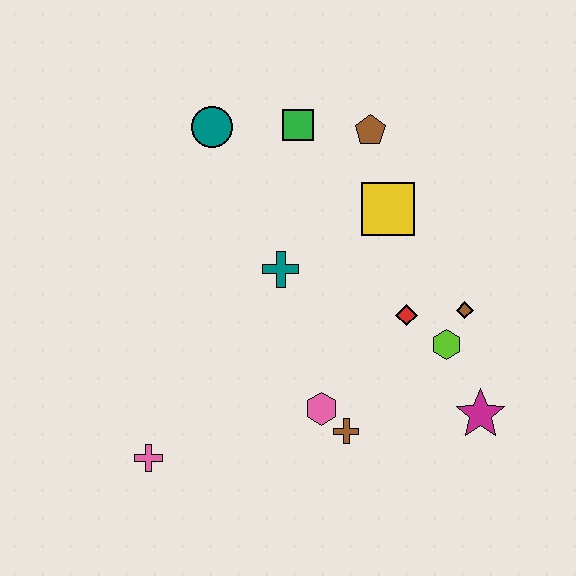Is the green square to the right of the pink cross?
Yes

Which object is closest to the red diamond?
The lime hexagon is closest to the red diamond.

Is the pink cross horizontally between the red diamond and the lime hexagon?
No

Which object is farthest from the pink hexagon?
The teal circle is farthest from the pink hexagon.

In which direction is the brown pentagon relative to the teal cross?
The brown pentagon is above the teal cross.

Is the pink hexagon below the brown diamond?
Yes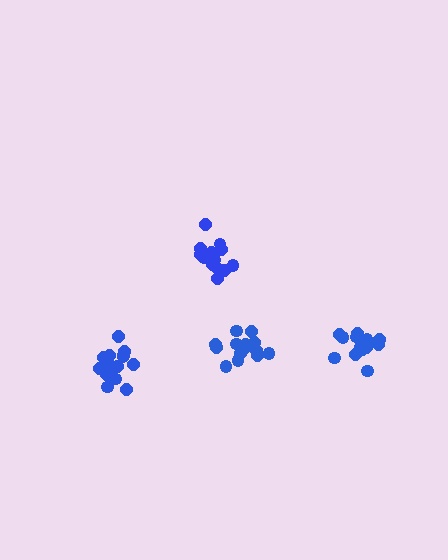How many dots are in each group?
Group 1: 15 dots, Group 2: 15 dots, Group 3: 15 dots, Group 4: 20 dots (65 total).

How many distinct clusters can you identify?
There are 4 distinct clusters.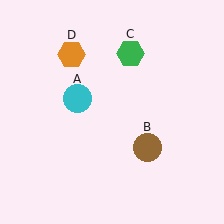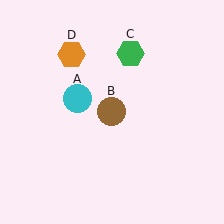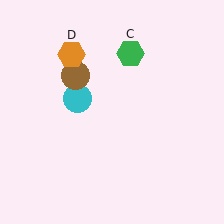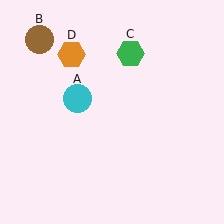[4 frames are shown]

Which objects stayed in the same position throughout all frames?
Cyan circle (object A) and green hexagon (object C) and orange hexagon (object D) remained stationary.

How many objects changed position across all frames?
1 object changed position: brown circle (object B).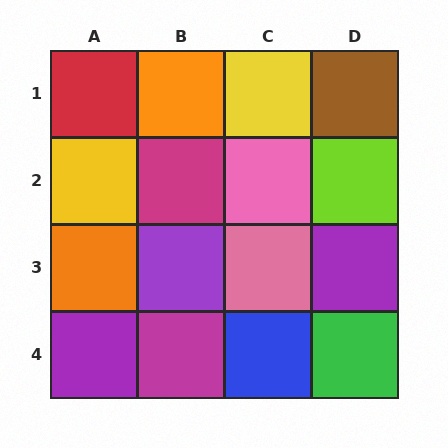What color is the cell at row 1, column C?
Yellow.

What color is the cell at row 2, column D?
Lime.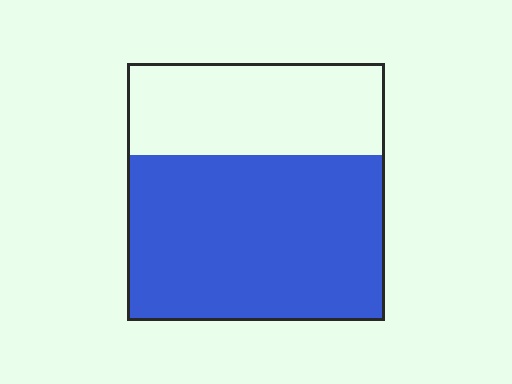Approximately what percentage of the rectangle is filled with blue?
Approximately 65%.